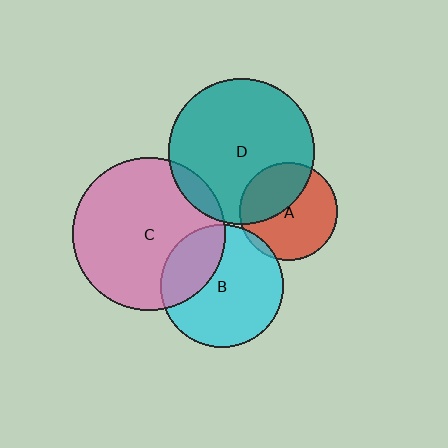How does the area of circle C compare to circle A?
Approximately 2.4 times.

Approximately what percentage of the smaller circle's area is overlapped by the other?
Approximately 30%.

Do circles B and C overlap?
Yes.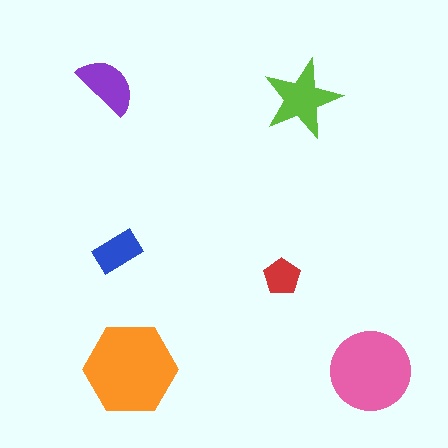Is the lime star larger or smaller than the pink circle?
Smaller.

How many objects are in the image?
There are 6 objects in the image.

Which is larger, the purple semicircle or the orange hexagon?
The orange hexagon.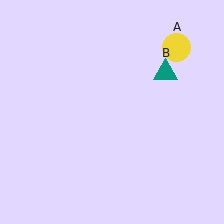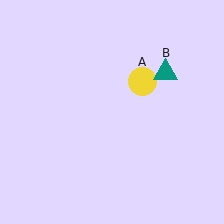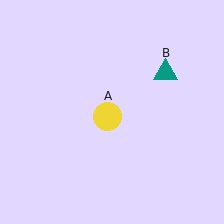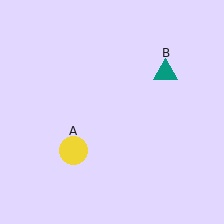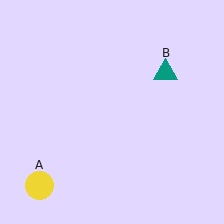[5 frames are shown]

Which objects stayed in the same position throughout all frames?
Teal triangle (object B) remained stationary.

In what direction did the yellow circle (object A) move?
The yellow circle (object A) moved down and to the left.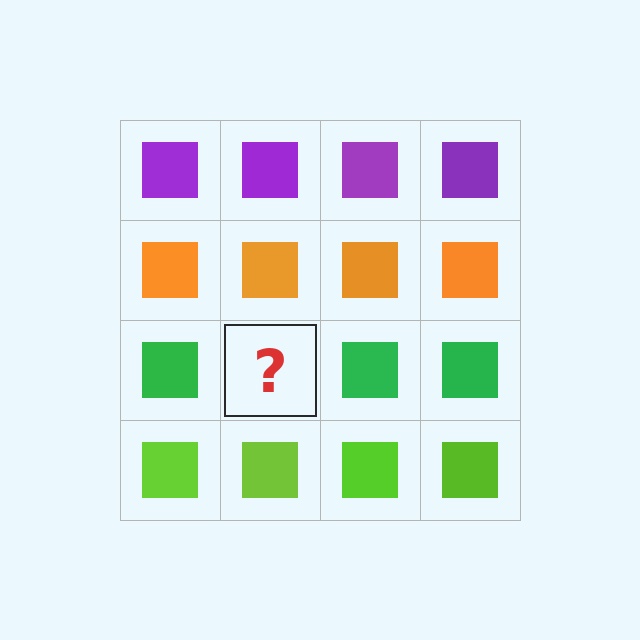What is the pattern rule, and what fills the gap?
The rule is that each row has a consistent color. The gap should be filled with a green square.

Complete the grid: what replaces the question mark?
The question mark should be replaced with a green square.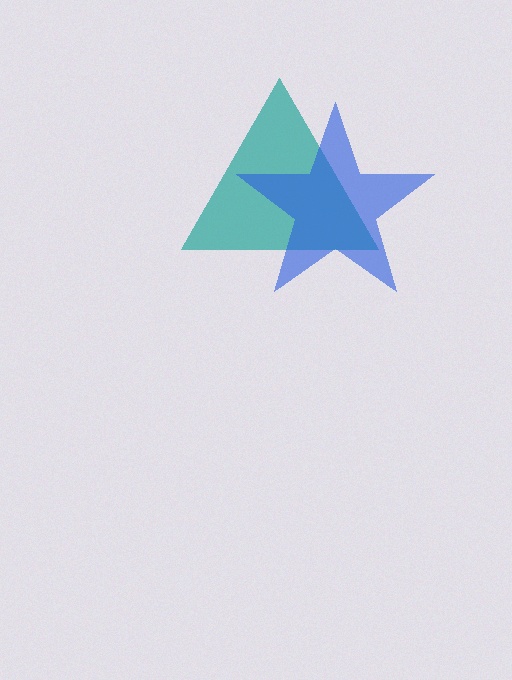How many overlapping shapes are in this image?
There are 2 overlapping shapes in the image.